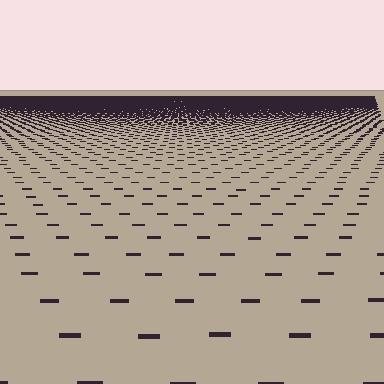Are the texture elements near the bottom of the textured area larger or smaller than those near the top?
Larger. Near the bottom, elements are closer to the viewer and appear at a bigger on-screen size.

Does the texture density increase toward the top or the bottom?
Density increases toward the top.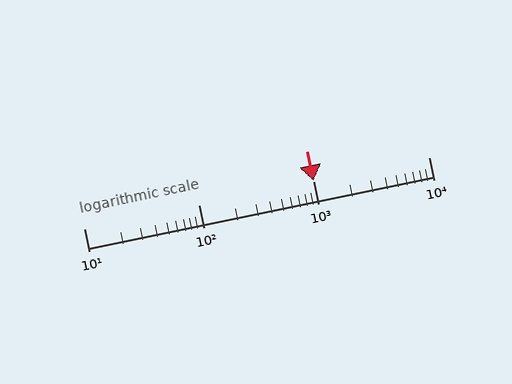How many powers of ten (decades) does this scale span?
The scale spans 3 decades, from 10 to 10000.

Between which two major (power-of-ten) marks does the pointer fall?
The pointer is between 1000 and 10000.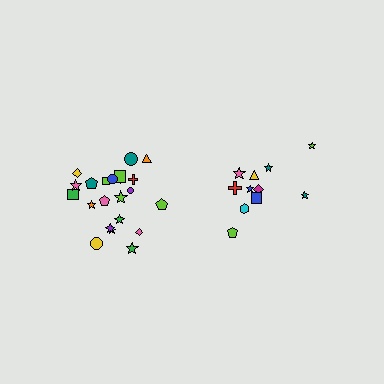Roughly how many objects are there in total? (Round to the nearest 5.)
Roughly 35 objects in total.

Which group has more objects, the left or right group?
The left group.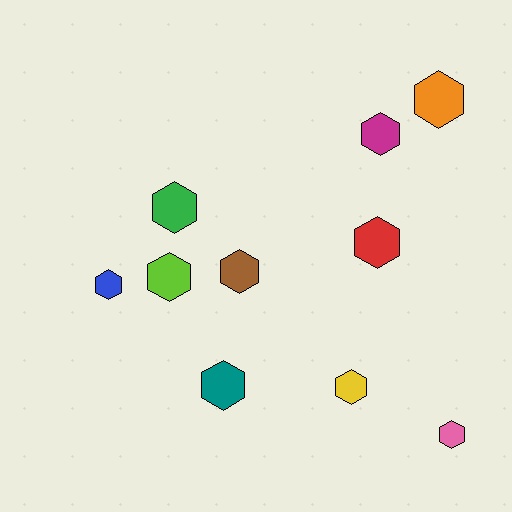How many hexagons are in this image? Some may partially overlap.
There are 10 hexagons.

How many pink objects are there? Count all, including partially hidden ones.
There is 1 pink object.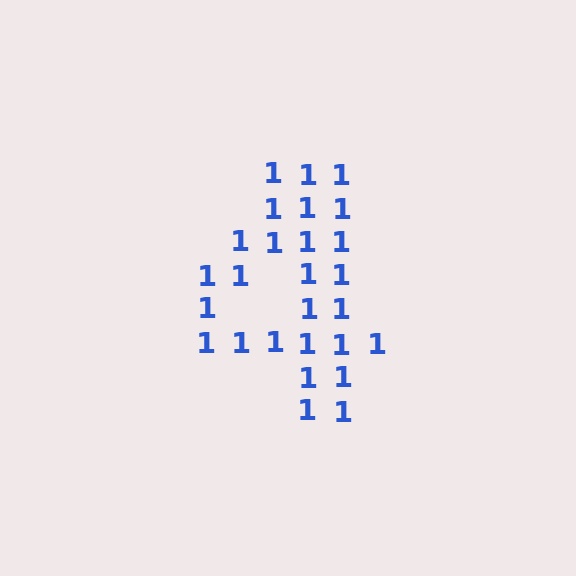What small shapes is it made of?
It is made of small digit 1's.